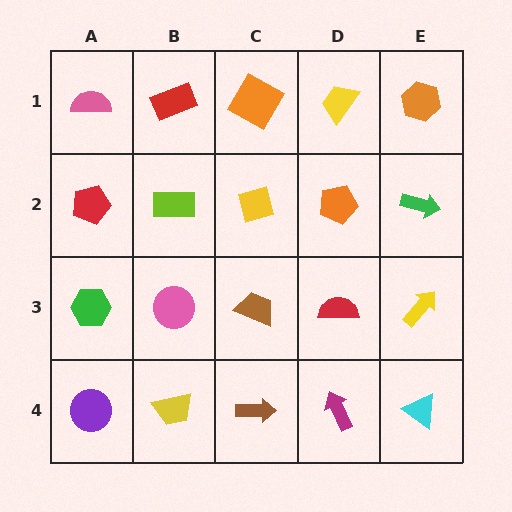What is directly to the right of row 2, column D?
A green arrow.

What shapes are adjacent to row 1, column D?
An orange pentagon (row 2, column D), an orange square (row 1, column C), an orange hexagon (row 1, column E).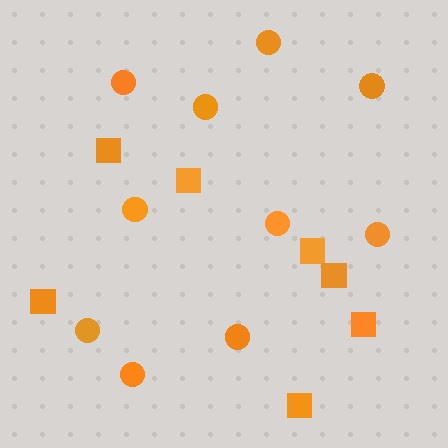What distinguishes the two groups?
There are 2 groups: one group of squares (7) and one group of circles (10).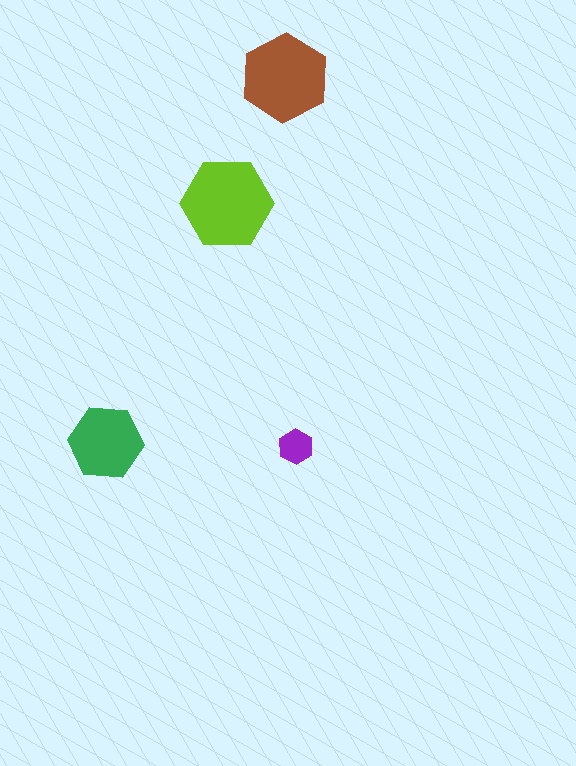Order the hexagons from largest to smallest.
the lime one, the brown one, the green one, the purple one.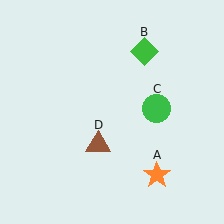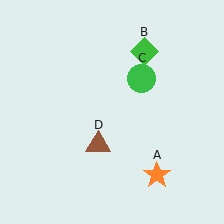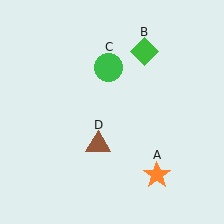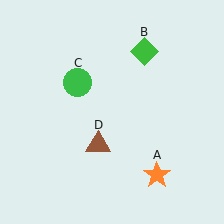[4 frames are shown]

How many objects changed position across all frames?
1 object changed position: green circle (object C).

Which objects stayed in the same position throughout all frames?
Orange star (object A) and green diamond (object B) and brown triangle (object D) remained stationary.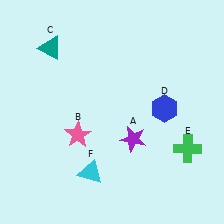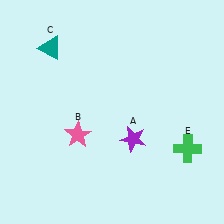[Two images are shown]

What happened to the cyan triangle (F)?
The cyan triangle (F) was removed in Image 2. It was in the bottom-left area of Image 1.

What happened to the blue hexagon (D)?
The blue hexagon (D) was removed in Image 2. It was in the top-right area of Image 1.